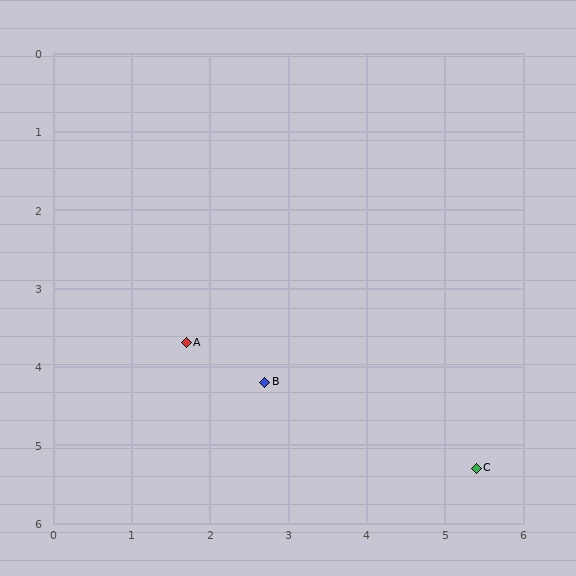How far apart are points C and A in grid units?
Points C and A are about 4.0 grid units apart.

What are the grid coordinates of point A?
Point A is at approximately (1.7, 3.7).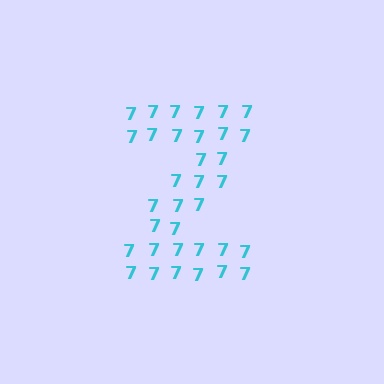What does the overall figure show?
The overall figure shows the letter Z.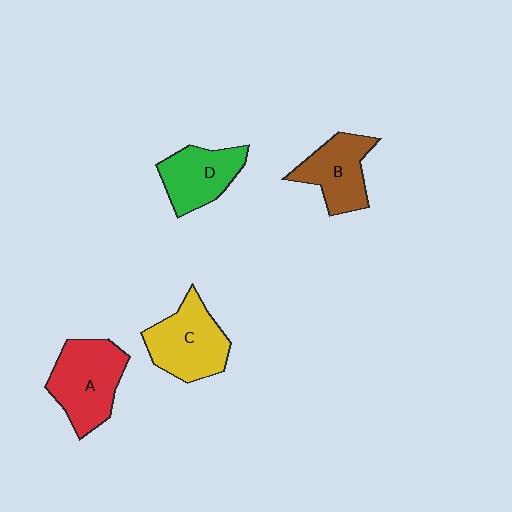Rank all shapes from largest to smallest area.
From largest to smallest: A (red), C (yellow), B (brown), D (green).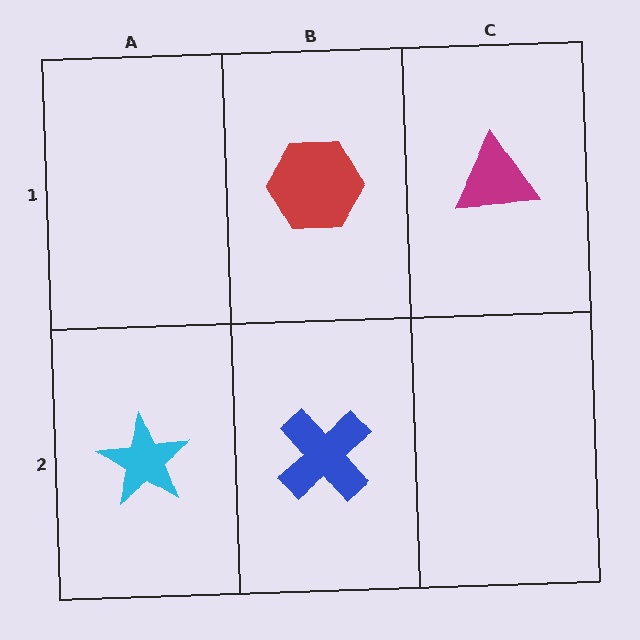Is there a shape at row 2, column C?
No, that cell is empty.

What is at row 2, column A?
A cyan star.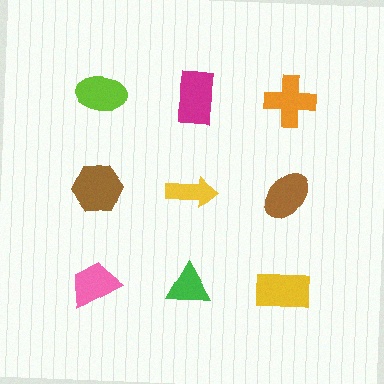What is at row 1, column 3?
An orange cross.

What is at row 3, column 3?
A yellow rectangle.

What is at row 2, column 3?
A brown ellipse.